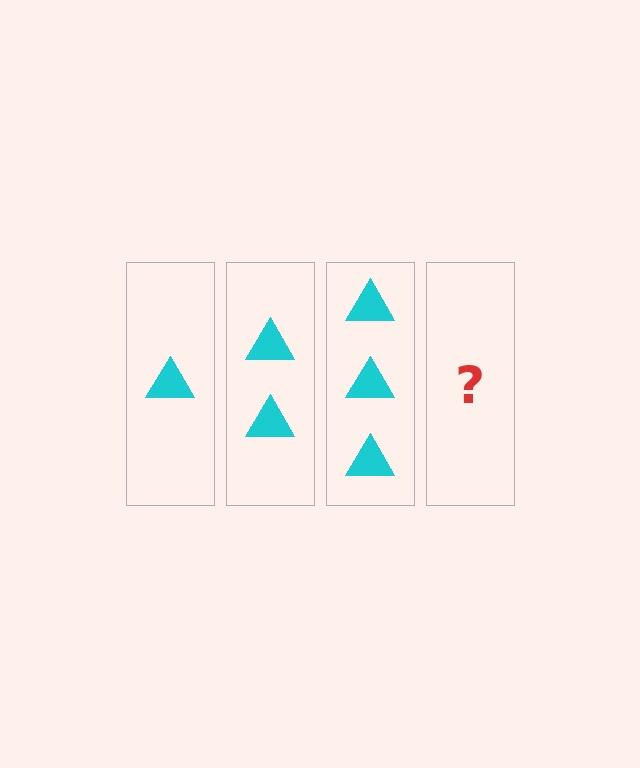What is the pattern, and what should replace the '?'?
The pattern is that each step adds one more triangle. The '?' should be 4 triangles.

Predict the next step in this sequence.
The next step is 4 triangles.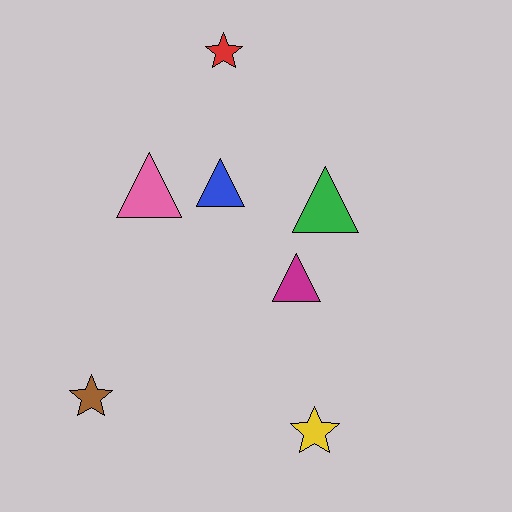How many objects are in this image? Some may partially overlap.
There are 7 objects.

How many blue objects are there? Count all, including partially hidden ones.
There is 1 blue object.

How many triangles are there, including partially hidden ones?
There are 4 triangles.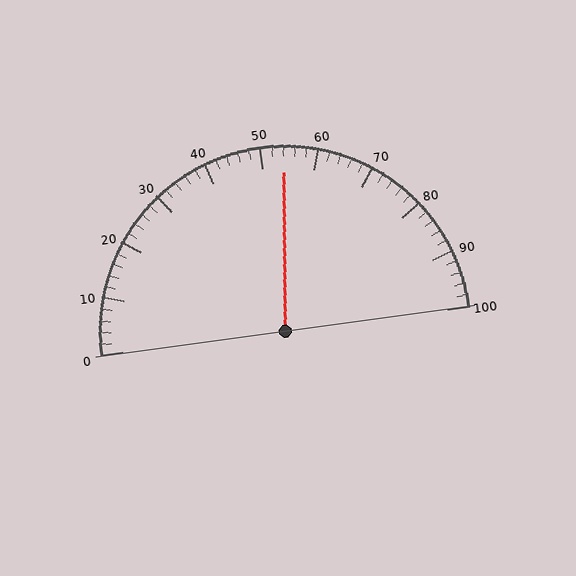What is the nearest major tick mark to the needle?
The nearest major tick mark is 50.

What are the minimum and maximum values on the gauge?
The gauge ranges from 0 to 100.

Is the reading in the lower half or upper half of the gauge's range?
The reading is in the upper half of the range (0 to 100).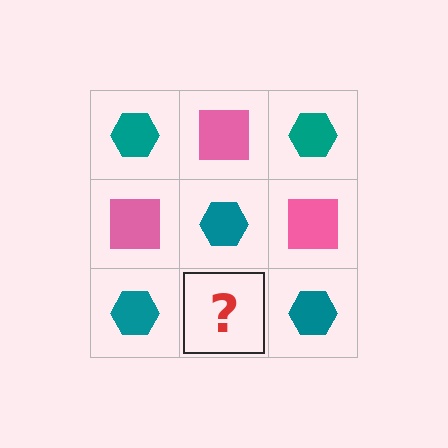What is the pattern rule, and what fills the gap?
The rule is that it alternates teal hexagon and pink square in a checkerboard pattern. The gap should be filled with a pink square.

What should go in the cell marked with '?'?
The missing cell should contain a pink square.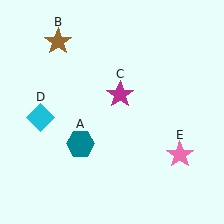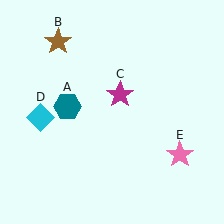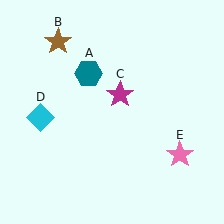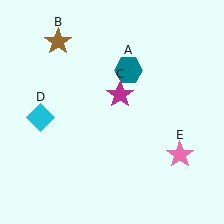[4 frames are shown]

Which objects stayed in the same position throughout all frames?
Brown star (object B) and magenta star (object C) and cyan diamond (object D) and pink star (object E) remained stationary.